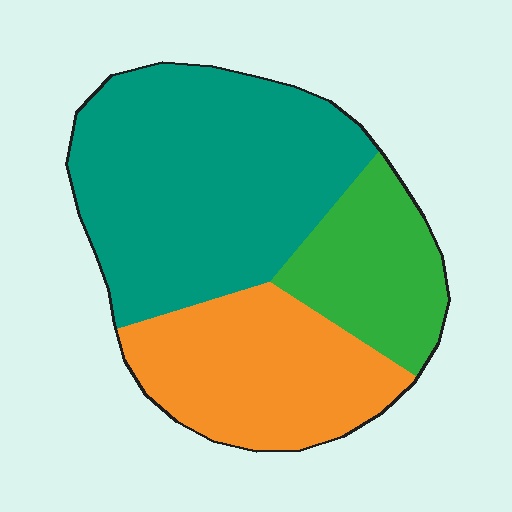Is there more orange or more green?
Orange.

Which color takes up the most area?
Teal, at roughly 50%.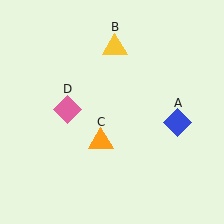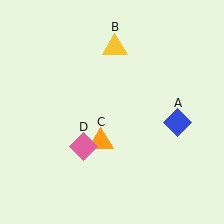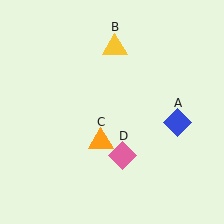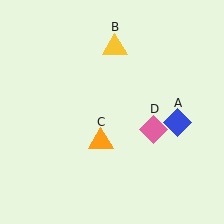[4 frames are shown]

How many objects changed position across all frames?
1 object changed position: pink diamond (object D).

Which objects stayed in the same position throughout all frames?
Blue diamond (object A) and yellow triangle (object B) and orange triangle (object C) remained stationary.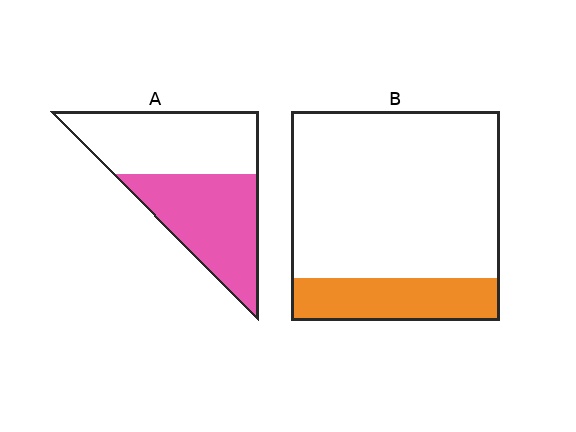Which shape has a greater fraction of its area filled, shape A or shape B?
Shape A.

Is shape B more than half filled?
No.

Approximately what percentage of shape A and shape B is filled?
A is approximately 50% and B is approximately 20%.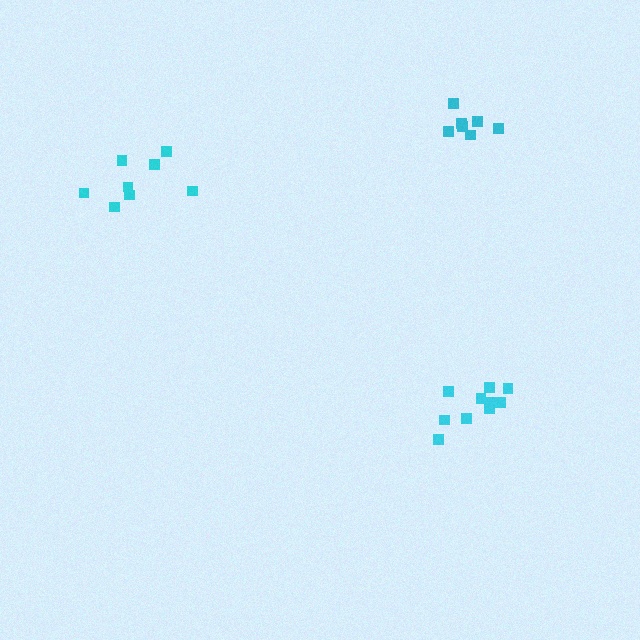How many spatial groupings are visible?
There are 3 spatial groupings.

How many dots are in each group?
Group 1: 10 dots, Group 2: 7 dots, Group 3: 8 dots (25 total).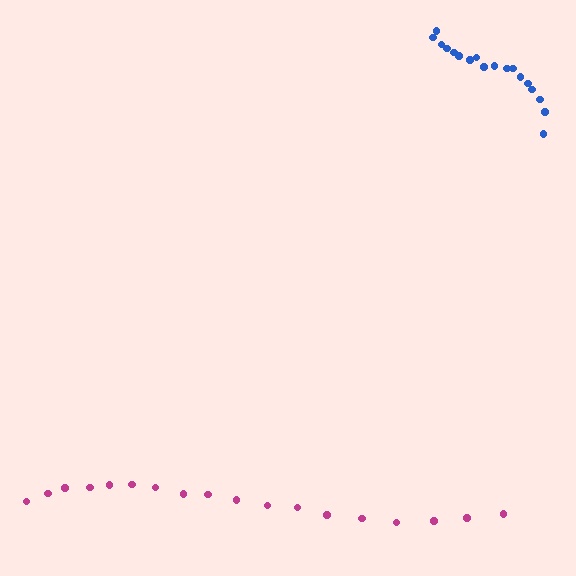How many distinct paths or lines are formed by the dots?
There are 2 distinct paths.